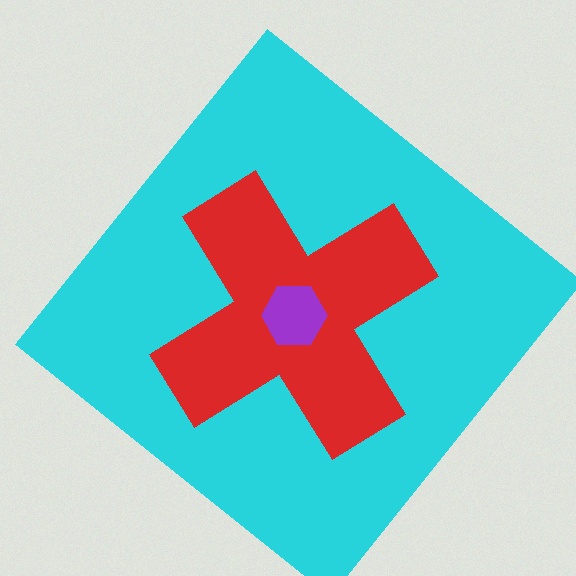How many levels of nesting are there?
3.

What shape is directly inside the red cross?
The purple hexagon.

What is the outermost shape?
The cyan diamond.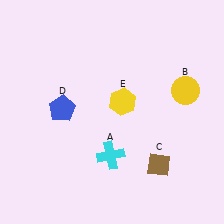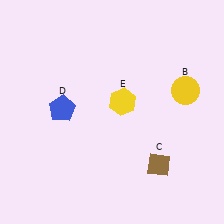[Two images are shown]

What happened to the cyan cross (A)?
The cyan cross (A) was removed in Image 2. It was in the bottom-left area of Image 1.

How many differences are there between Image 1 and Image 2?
There is 1 difference between the two images.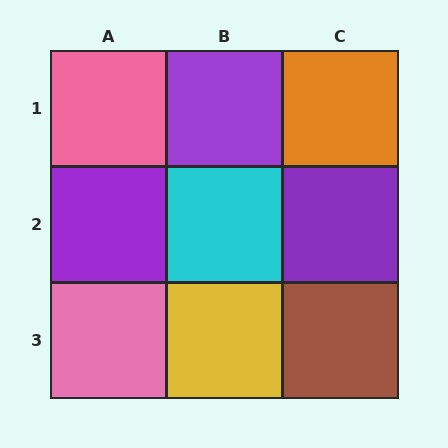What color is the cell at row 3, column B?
Yellow.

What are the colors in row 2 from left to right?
Purple, cyan, purple.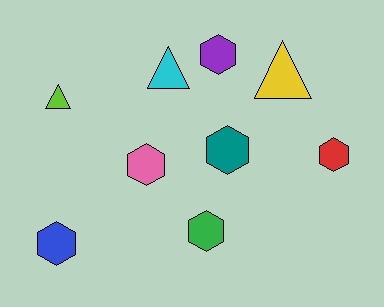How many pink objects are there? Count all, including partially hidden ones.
There is 1 pink object.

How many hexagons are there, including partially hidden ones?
There are 6 hexagons.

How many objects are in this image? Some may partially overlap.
There are 9 objects.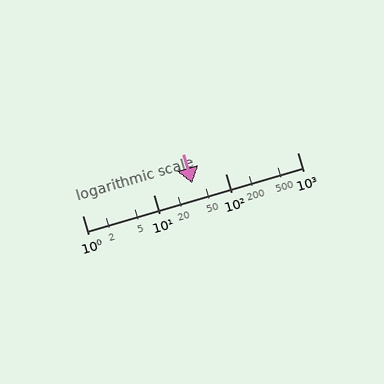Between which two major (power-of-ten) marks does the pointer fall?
The pointer is between 10 and 100.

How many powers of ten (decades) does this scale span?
The scale spans 3 decades, from 1 to 1000.